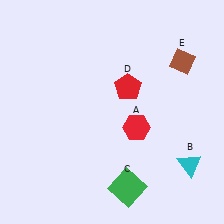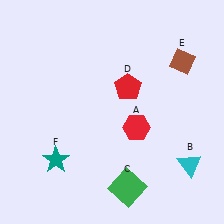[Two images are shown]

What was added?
A teal star (F) was added in Image 2.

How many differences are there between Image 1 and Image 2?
There is 1 difference between the two images.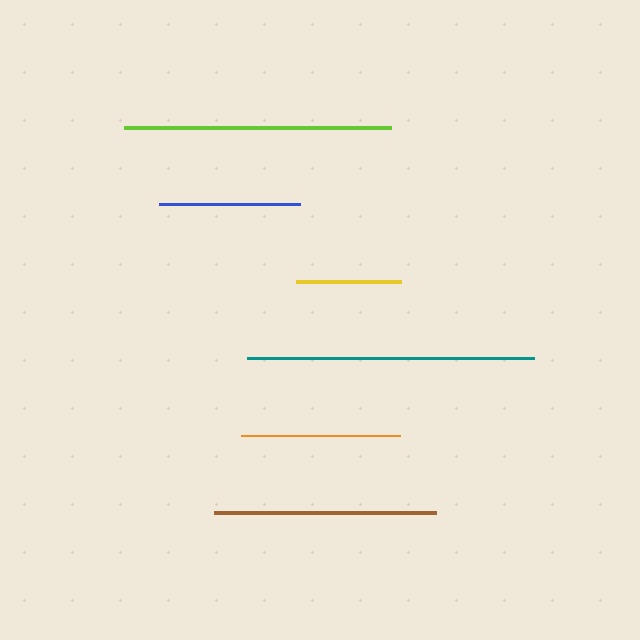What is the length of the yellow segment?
The yellow segment is approximately 105 pixels long.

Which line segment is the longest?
The teal line is the longest at approximately 288 pixels.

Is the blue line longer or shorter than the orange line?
The orange line is longer than the blue line.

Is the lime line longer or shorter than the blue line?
The lime line is longer than the blue line.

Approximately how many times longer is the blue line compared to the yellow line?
The blue line is approximately 1.3 times the length of the yellow line.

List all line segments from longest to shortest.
From longest to shortest: teal, lime, brown, orange, blue, yellow.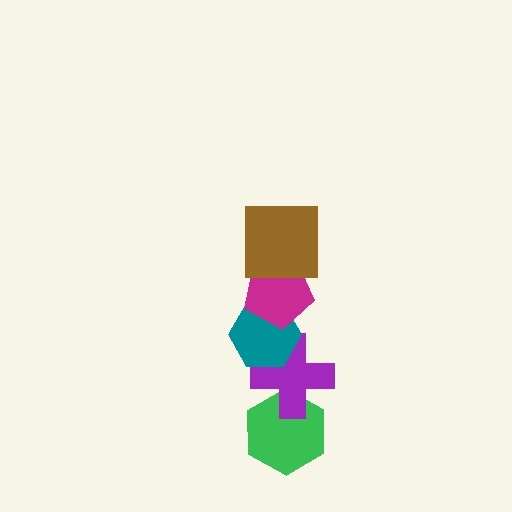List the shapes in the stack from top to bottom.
From top to bottom: the brown square, the magenta pentagon, the teal hexagon, the purple cross, the green hexagon.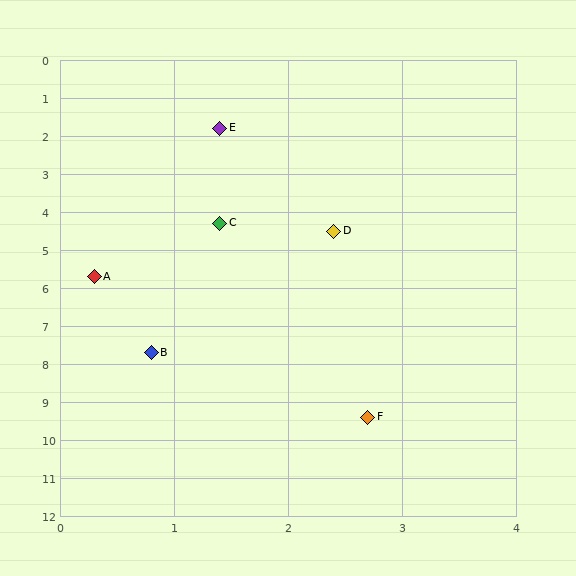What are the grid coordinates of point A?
Point A is at approximately (0.3, 5.7).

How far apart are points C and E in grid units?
Points C and E are about 2.5 grid units apart.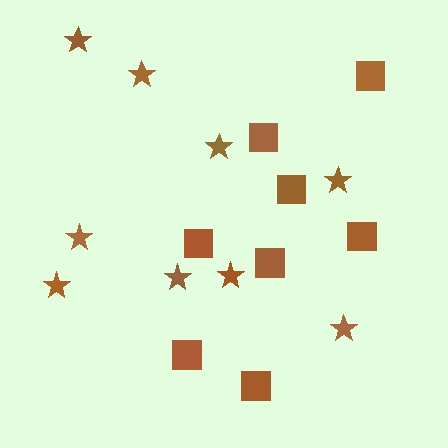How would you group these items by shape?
There are 2 groups: one group of squares (8) and one group of stars (9).